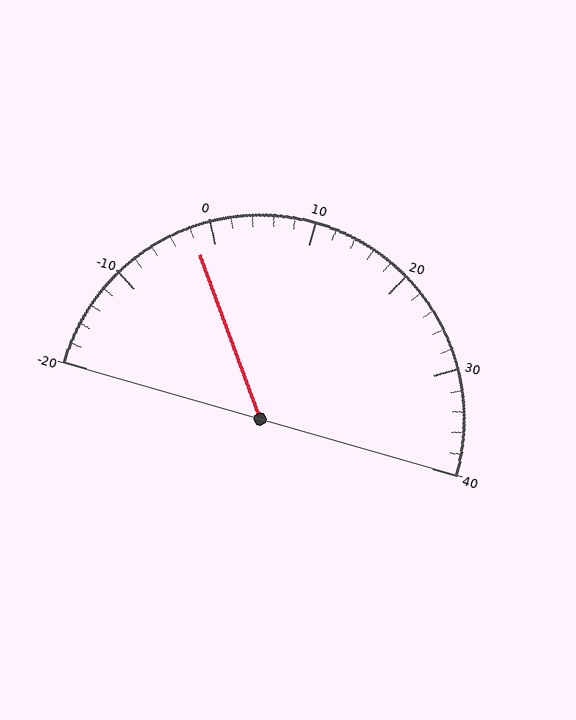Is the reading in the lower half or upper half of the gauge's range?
The reading is in the lower half of the range (-20 to 40).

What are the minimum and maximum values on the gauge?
The gauge ranges from -20 to 40.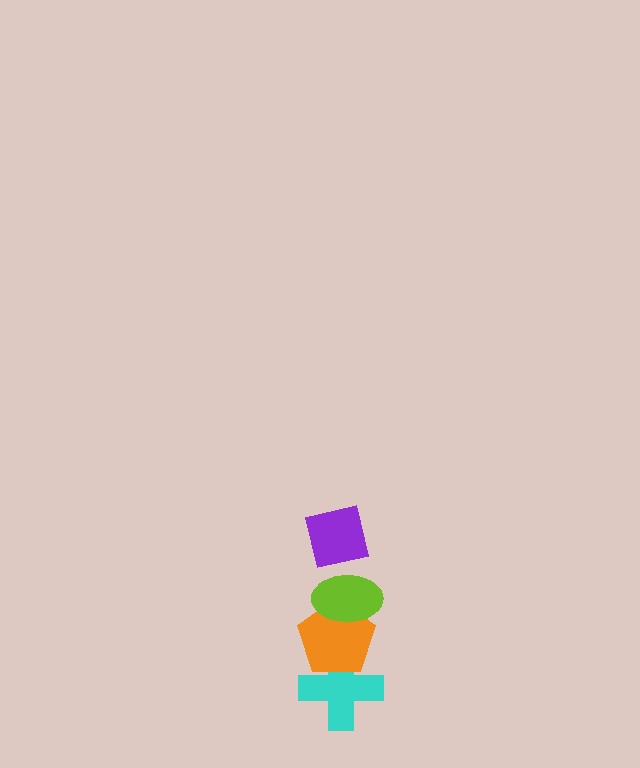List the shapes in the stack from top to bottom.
From top to bottom: the purple square, the lime ellipse, the orange pentagon, the cyan cross.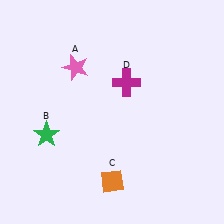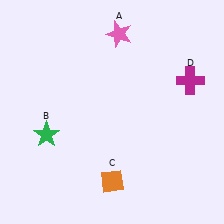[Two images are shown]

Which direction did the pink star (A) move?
The pink star (A) moved right.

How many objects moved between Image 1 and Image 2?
2 objects moved between the two images.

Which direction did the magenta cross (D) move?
The magenta cross (D) moved right.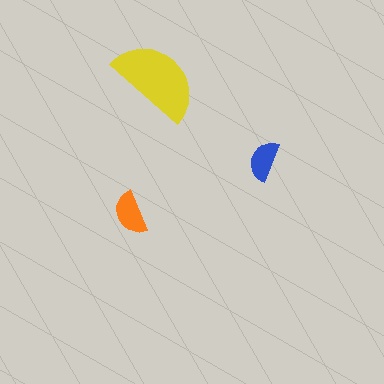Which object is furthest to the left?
The orange semicircle is leftmost.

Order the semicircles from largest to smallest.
the yellow one, the orange one, the blue one.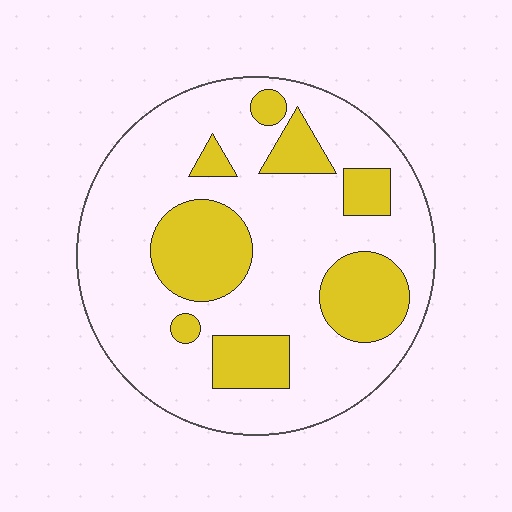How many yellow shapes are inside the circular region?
8.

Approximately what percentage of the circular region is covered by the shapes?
Approximately 25%.